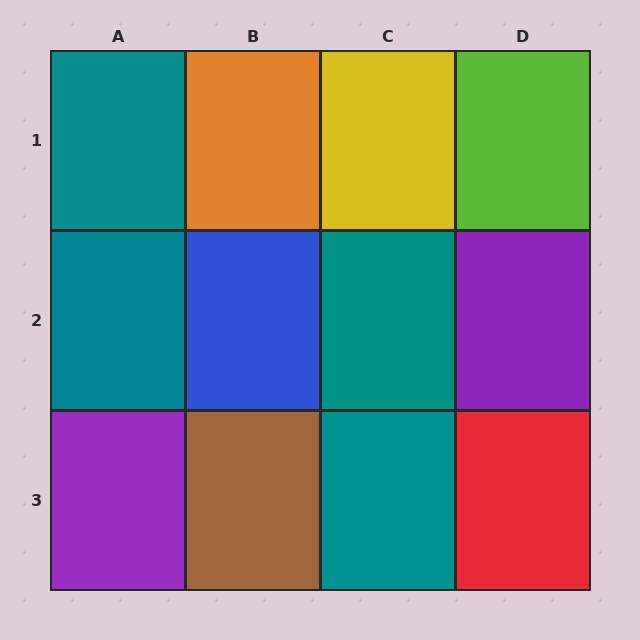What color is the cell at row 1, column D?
Lime.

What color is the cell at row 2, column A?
Teal.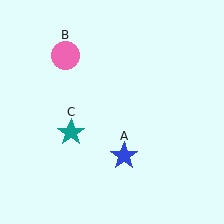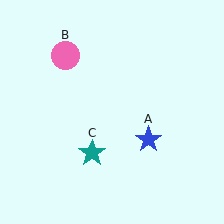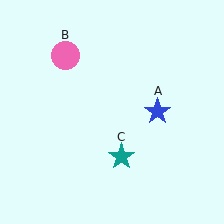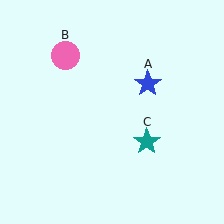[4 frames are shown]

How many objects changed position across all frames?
2 objects changed position: blue star (object A), teal star (object C).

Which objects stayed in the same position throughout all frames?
Pink circle (object B) remained stationary.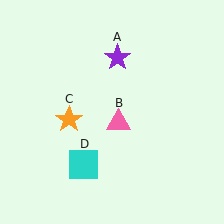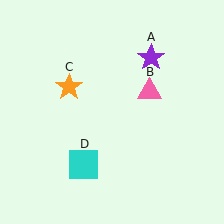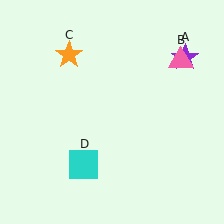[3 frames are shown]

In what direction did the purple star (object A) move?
The purple star (object A) moved right.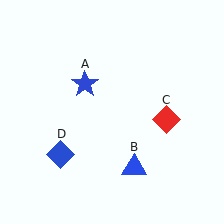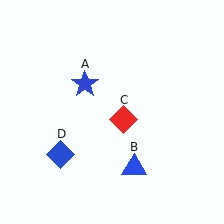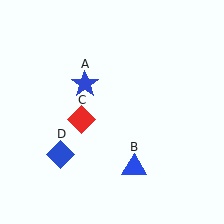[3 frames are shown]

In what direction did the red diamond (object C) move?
The red diamond (object C) moved left.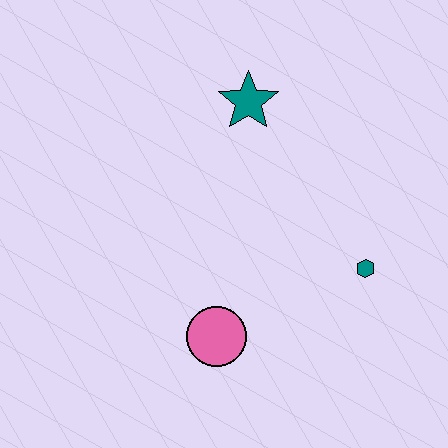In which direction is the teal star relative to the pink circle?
The teal star is above the pink circle.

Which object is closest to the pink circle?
The teal hexagon is closest to the pink circle.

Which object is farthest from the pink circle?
The teal star is farthest from the pink circle.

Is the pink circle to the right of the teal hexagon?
No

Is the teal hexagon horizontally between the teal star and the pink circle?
No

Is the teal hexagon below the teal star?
Yes